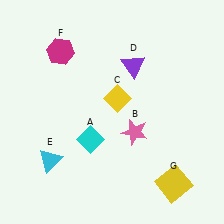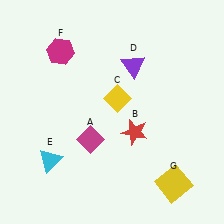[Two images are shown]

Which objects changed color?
A changed from cyan to magenta. B changed from pink to red.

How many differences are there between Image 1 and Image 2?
There are 2 differences between the two images.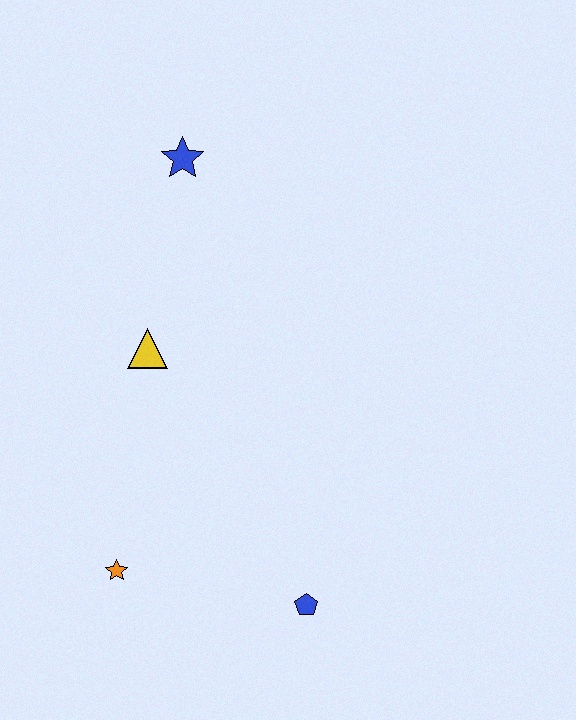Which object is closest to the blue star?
The yellow triangle is closest to the blue star.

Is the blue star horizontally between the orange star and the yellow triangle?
No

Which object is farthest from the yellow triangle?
The blue pentagon is farthest from the yellow triangle.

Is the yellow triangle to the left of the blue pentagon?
Yes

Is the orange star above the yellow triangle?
No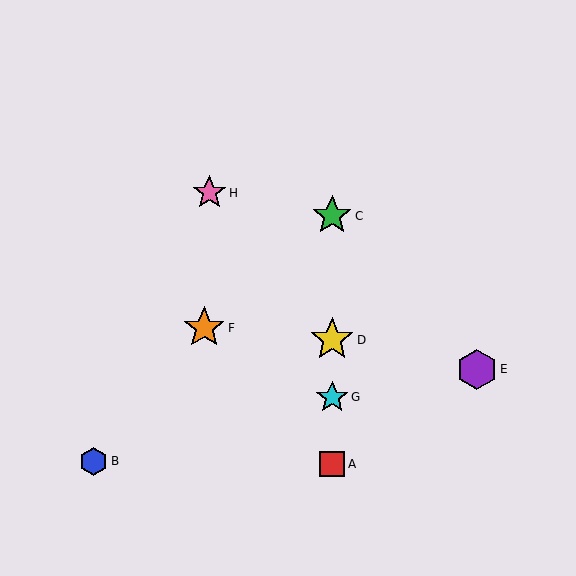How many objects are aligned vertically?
4 objects (A, C, D, G) are aligned vertically.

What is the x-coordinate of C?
Object C is at x≈332.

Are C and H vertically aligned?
No, C is at x≈332 and H is at x≈209.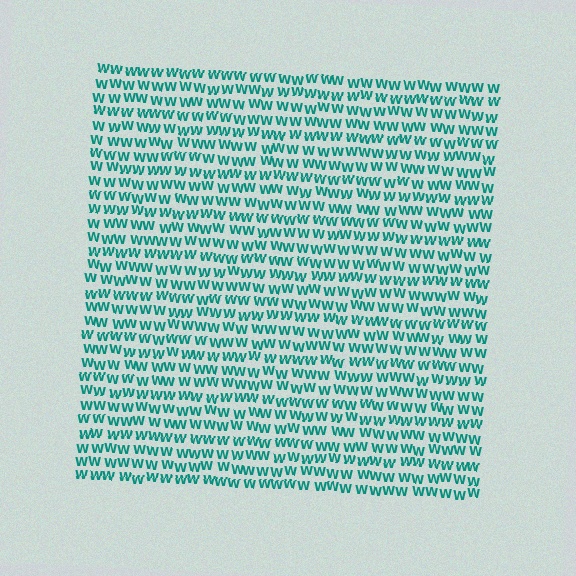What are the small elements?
The small elements are letter W's.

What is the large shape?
The large shape is a square.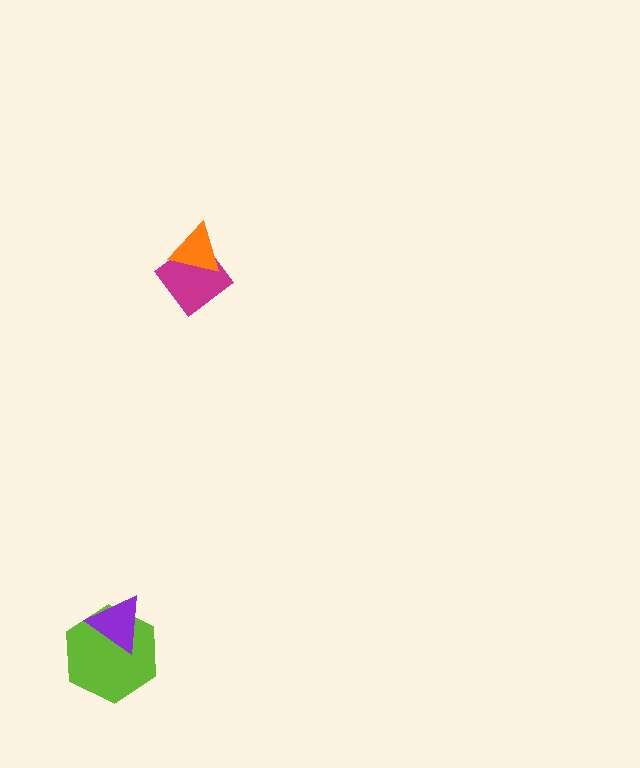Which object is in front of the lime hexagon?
The purple triangle is in front of the lime hexagon.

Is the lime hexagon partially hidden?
Yes, it is partially covered by another shape.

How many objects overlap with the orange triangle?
1 object overlaps with the orange triangle.